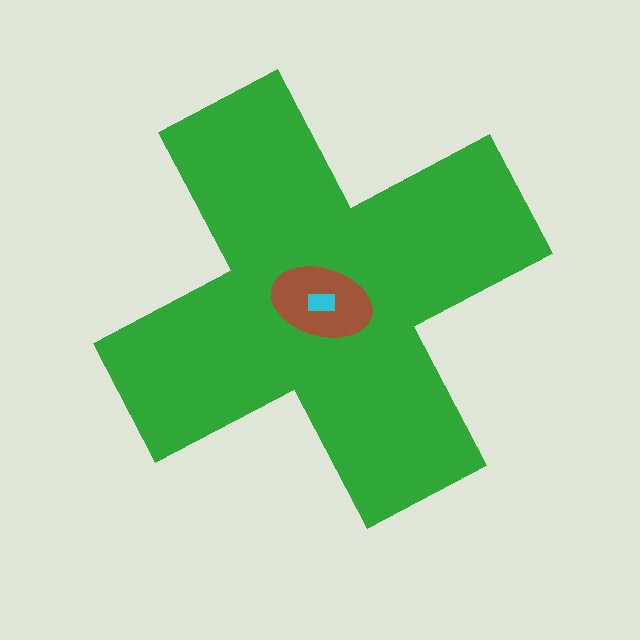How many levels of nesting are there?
3.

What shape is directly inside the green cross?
The brown ellipse.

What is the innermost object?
The cyan rectangle.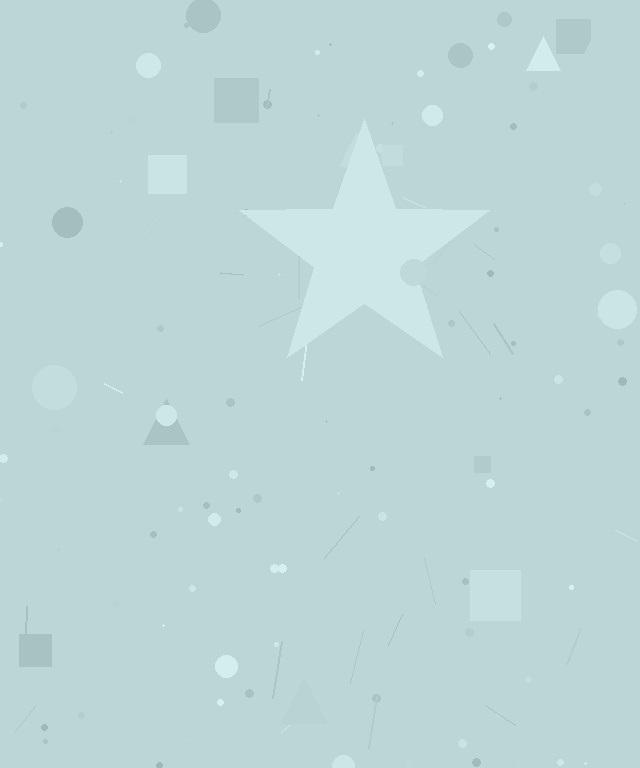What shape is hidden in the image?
A star is hidden in the image.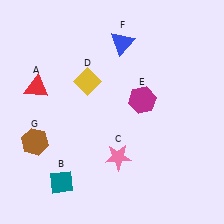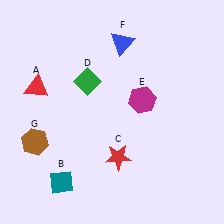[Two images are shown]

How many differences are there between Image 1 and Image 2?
There are 2 differences between the two images.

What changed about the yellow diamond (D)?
In Image 1, D is yellow. In Image 2, it changed to green.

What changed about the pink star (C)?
In Image 1, C is pink. In Image 2, it changed to red.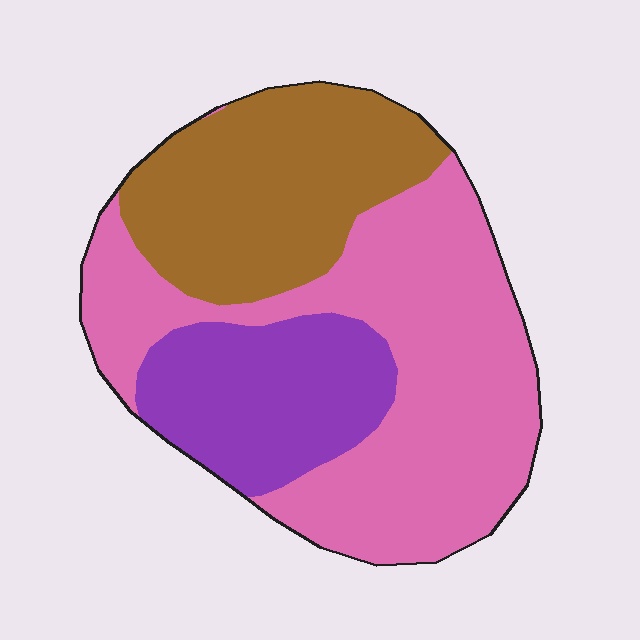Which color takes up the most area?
Pink, at roughly 50%.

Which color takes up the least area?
Purple, at roughly 20%.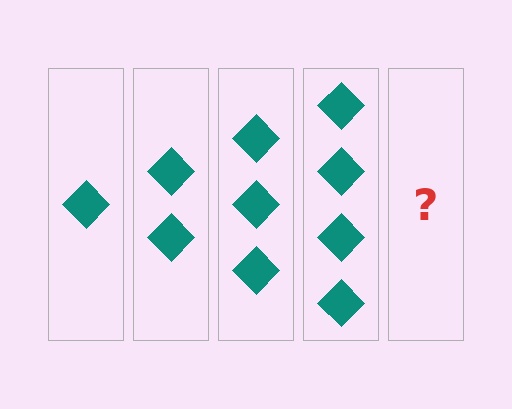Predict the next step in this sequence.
The next step is 5 diamonds.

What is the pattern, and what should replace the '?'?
The pattern is that each step adds one more diamond. The '?' should be 5 diamonds.